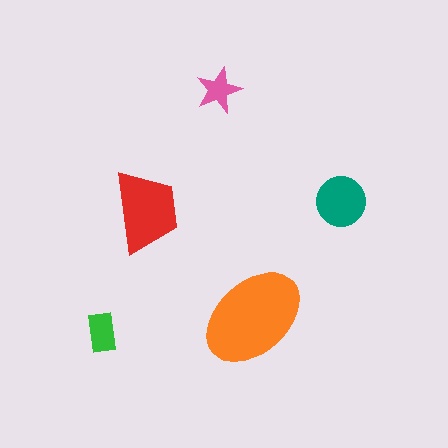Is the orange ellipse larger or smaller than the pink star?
Larger.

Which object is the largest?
The orange ellipse.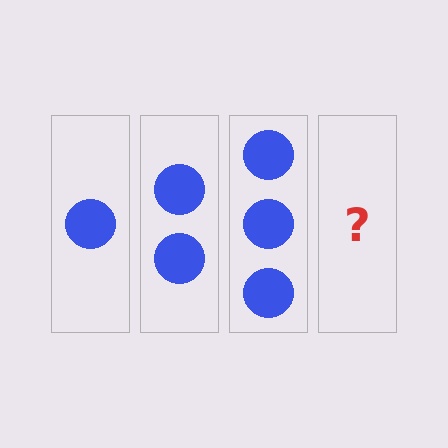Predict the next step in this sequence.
The next step is 4 circles.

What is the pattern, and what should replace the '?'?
The pattern is that each step adds one more circle. The '?' should be 4 circles.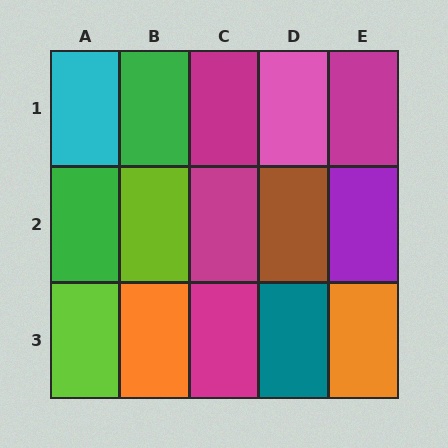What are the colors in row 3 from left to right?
Lime, orange, magenta, teal, orange.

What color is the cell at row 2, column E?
Purple.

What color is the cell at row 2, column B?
Lime.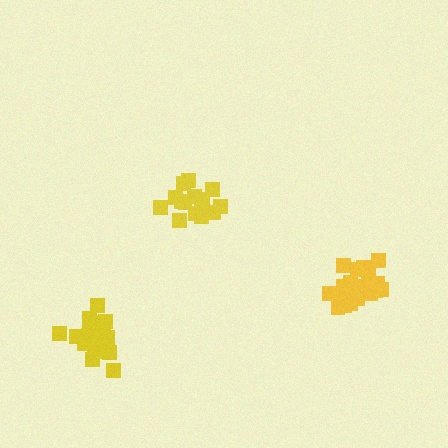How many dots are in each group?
Group 1: 20 dots, Group 2: 21 dots, Group 3: 16 dots (57 total).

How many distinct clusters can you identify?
There are 3 distinct clusters.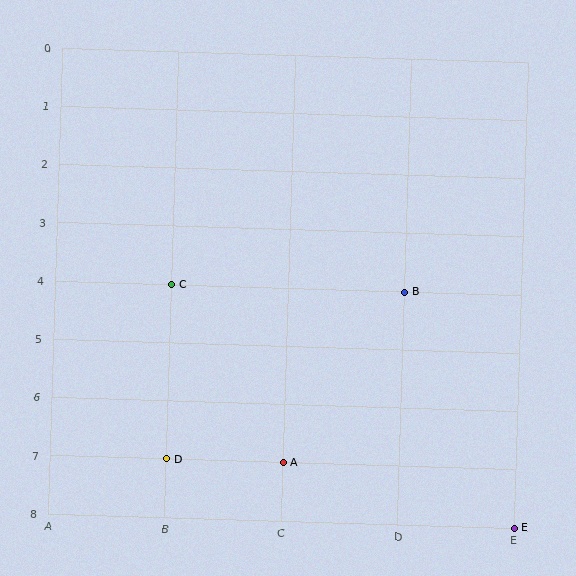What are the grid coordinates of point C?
Point C is at grid coordinates (B, 4).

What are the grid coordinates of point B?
Point B is at grid coordinates (D, 4).